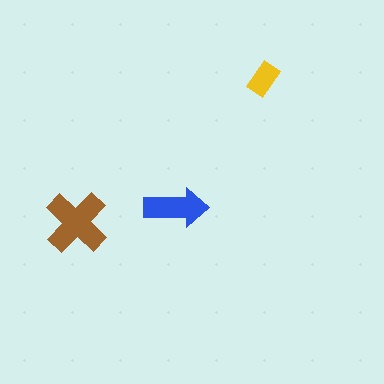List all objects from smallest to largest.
The yellow rectangle, the blue arrow, the brown cross.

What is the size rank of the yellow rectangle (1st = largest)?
3rd.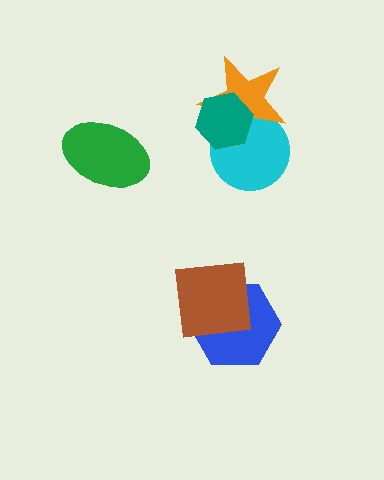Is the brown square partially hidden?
No, no other shape covers it.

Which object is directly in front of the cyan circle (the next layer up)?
The orange star is directly in front of the cyan circle.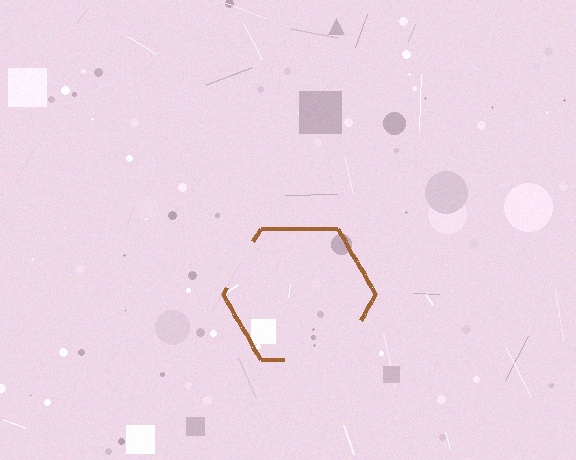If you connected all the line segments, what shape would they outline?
They would outline a hexagon.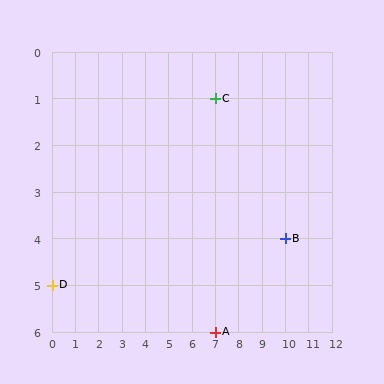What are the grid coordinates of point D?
Point D is at grid coordinates (0, 5).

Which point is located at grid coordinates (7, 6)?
Point A is at (7, 6).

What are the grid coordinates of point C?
Point C is at grid coordinates (7, 1).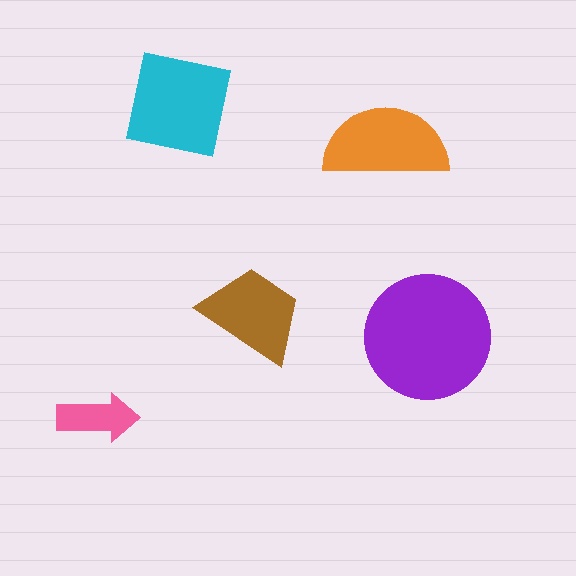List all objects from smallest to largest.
The pink arrow, the brown trapezoid, the orange semicircle, the cyan square, the purple circle.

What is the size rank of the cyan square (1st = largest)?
2nd.